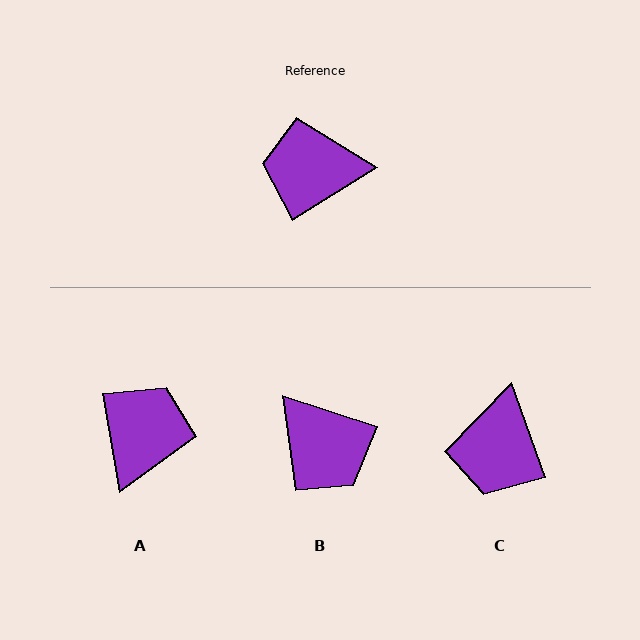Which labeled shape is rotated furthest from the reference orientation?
B, about 130 degrees away.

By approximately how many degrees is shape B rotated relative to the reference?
Approximately 130 degrees counter-clockwise.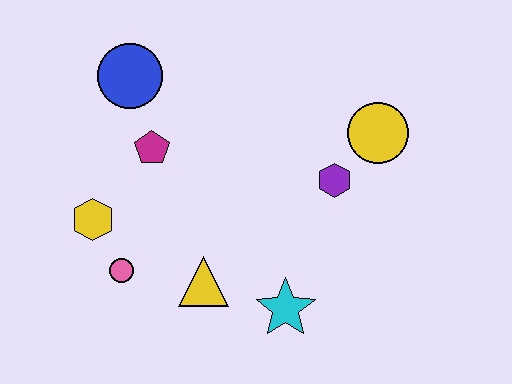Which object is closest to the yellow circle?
The purple hexagon is closest to the yellow circle.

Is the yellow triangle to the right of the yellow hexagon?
Yes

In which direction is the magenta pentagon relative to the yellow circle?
The magenta pentagon is to the left of the yellow circle.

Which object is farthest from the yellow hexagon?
The yellow circle is farthest from the yellow hexagon.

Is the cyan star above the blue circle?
No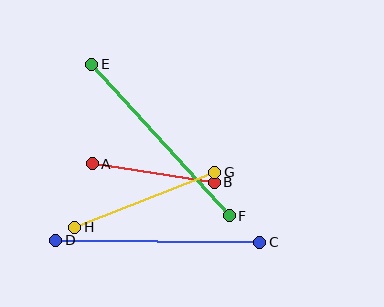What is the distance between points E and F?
The distance is approximately 205 pixels.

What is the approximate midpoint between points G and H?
The midpoint is at approximately (145, 200) pixels.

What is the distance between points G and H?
The distance is approximately 150 pixels.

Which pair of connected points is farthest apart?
Points E and F are farthest apart.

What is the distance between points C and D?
The distance is approximately 204 pixels.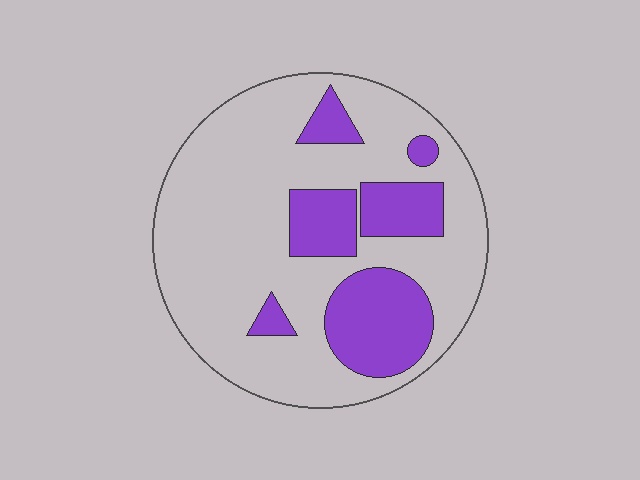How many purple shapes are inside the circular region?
6.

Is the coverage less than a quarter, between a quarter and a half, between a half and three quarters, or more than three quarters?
Between a quarter and a half.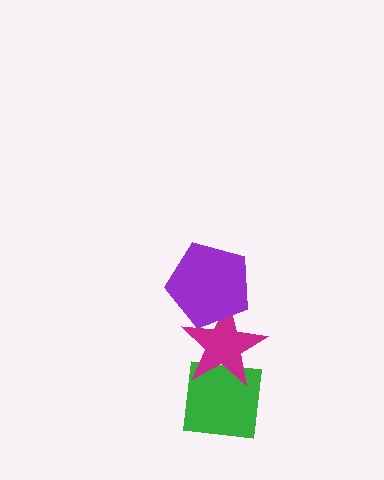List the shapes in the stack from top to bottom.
From top to bottom: the purple pentagon, the magenta star, the green square.